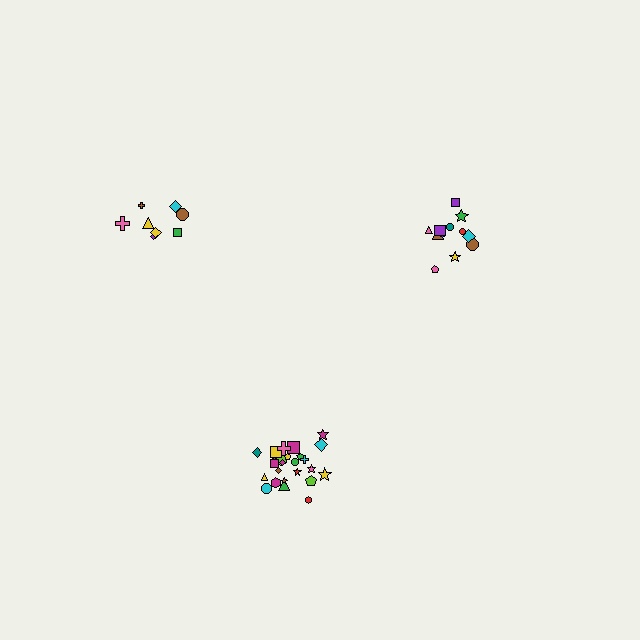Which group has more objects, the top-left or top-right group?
The top-right group.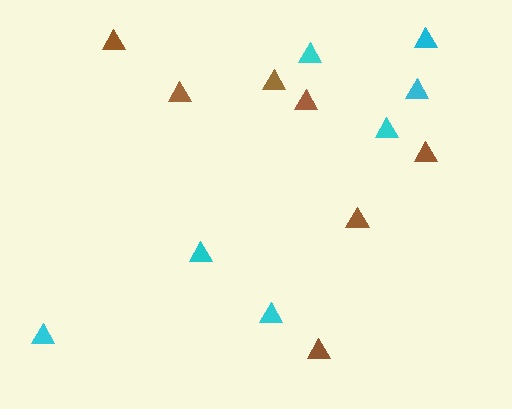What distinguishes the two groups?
There are 2 groups: one group of cyan triangles (7) and one group of brown triangles (7).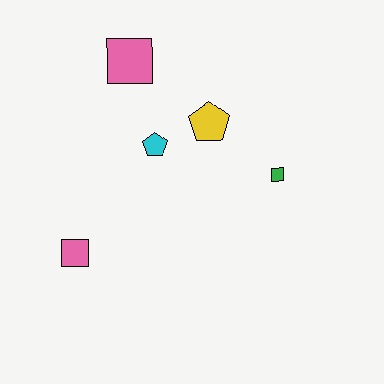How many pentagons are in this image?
There are 2 pentagons.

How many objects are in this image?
There are 5 objects.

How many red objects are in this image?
There are no red objects.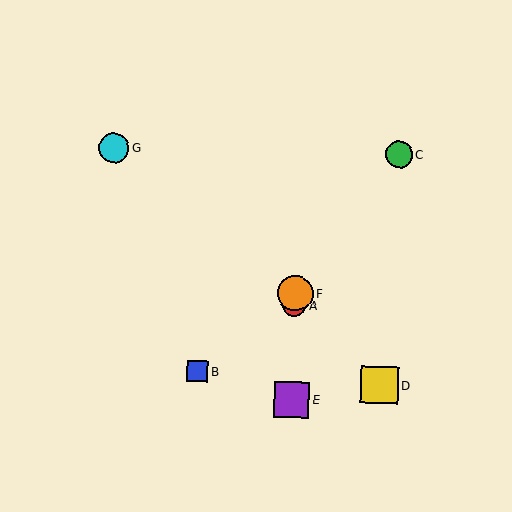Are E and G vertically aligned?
No, E is at x≈292 and G is at x≈114.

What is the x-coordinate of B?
Object B is at x≈197.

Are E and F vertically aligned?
Yes, both are at x≈292.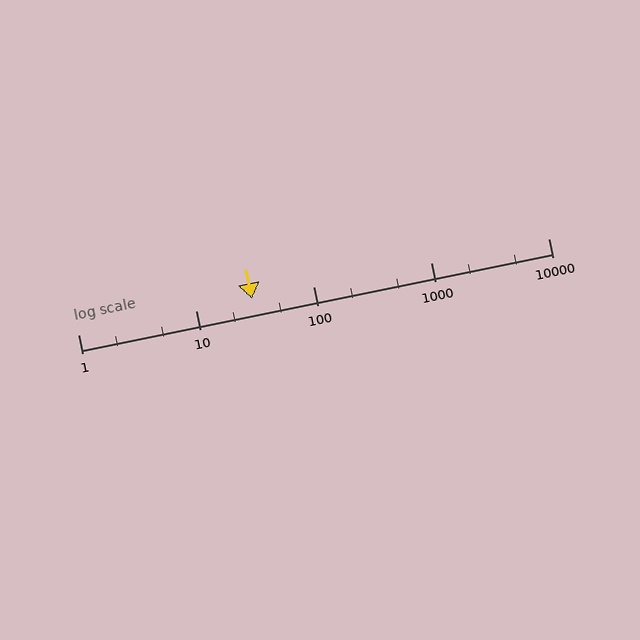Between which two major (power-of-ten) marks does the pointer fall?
The pointer is between 10 and 100.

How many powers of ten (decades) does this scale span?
The scale spans 4 decades, from 1 to 10000.